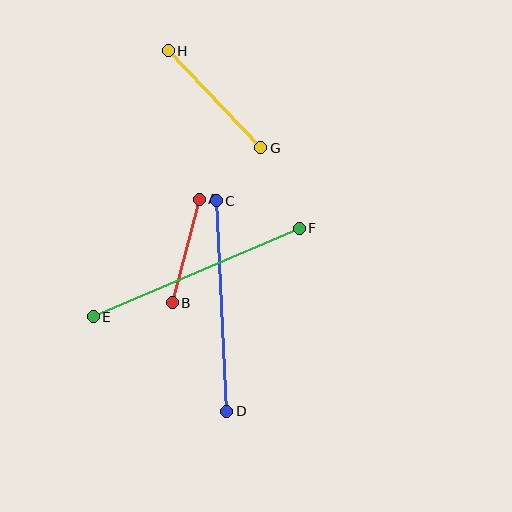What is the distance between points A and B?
The distance is approximately 107 pixels.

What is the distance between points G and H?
The distance is approximately 134 pixels.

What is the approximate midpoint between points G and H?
The midpoint is at approximately (215, 99) pixels.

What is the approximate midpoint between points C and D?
The midpoint is at approximately (221, 306) pixels.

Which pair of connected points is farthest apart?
Points E and F are farthest apart.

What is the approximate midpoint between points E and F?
The midpoint is at approximately (196, 273) pixels.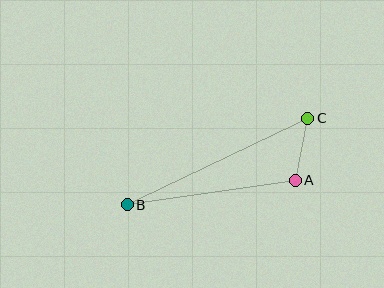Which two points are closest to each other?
Points A and C are closest to each other.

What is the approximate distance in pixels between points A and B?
The distance between A and B is approximately 170 pixels.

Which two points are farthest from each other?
Points B and C are farthest from each other.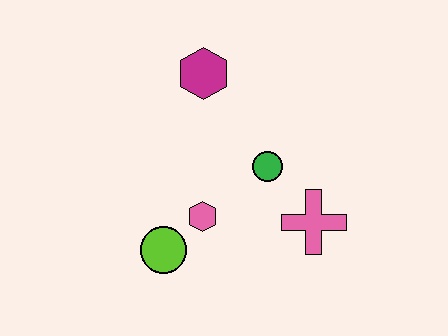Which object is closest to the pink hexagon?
The lime circle is closest to the pink hexagon.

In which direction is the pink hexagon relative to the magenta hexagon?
The pink hexagon is below the magenta hexagon.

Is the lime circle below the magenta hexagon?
Yes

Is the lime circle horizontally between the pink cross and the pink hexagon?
No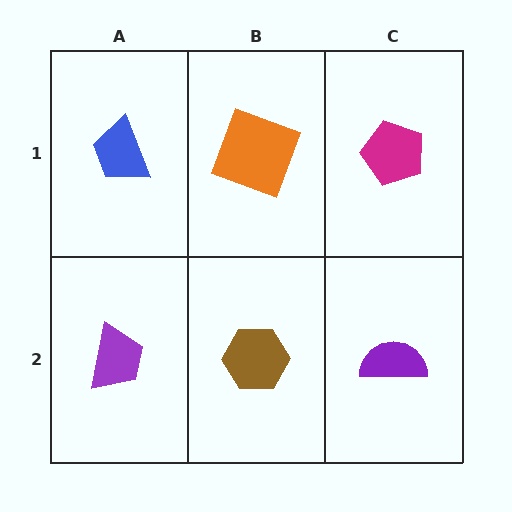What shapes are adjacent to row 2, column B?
An orange square (row 1, column B), a purple trapezoid (row 2, column A), a purple semicircle (row 2, column C).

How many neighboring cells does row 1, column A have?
2.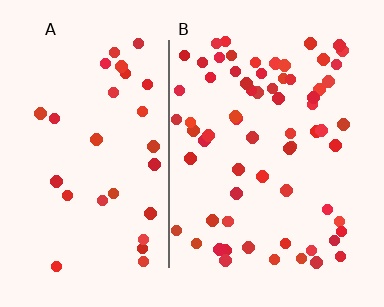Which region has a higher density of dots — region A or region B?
B (the right).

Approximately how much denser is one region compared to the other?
Approximately 2.2× — region B over region A.